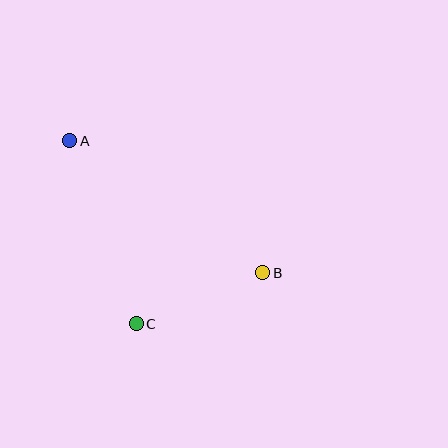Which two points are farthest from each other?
Points A and B are farthest from each other.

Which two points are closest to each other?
Points B and C are closest to each other.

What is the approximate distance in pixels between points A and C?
The distance between A and C is approximately 194 pixels.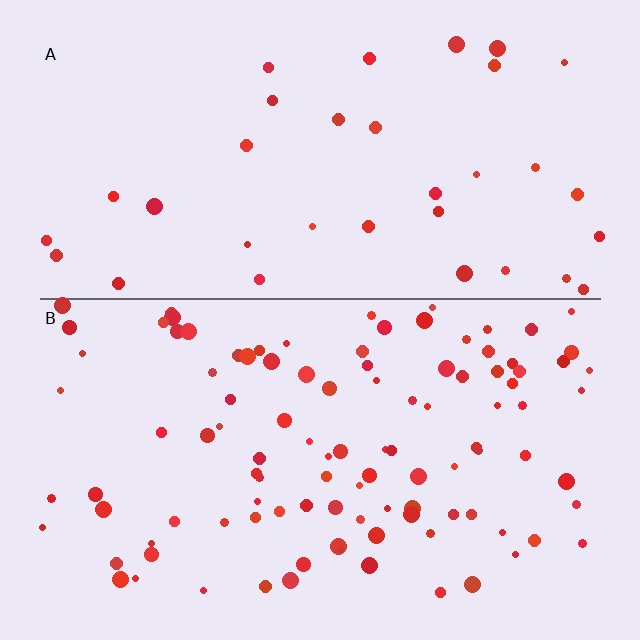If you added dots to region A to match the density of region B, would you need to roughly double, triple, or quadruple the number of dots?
Approximately triple.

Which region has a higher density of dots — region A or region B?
B (the bottom).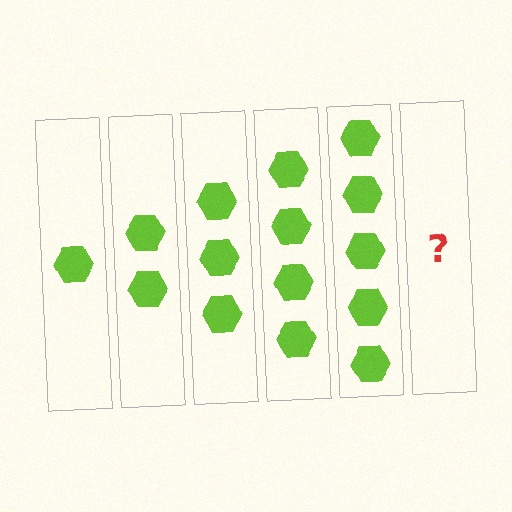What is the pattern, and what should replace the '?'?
The pattern is that each step adds one more hexagon. The '?' should be 6 hexagons.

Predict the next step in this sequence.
The next step is 6 hexagons.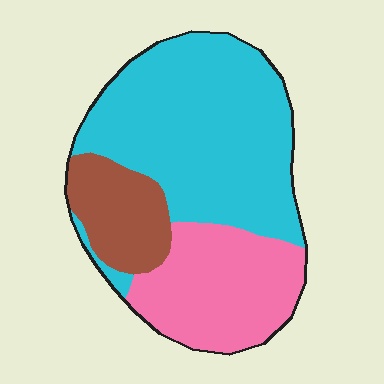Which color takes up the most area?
Cyan, at roughly 55%.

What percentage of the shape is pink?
Pink covers around 30% of the shape.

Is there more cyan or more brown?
Cyan.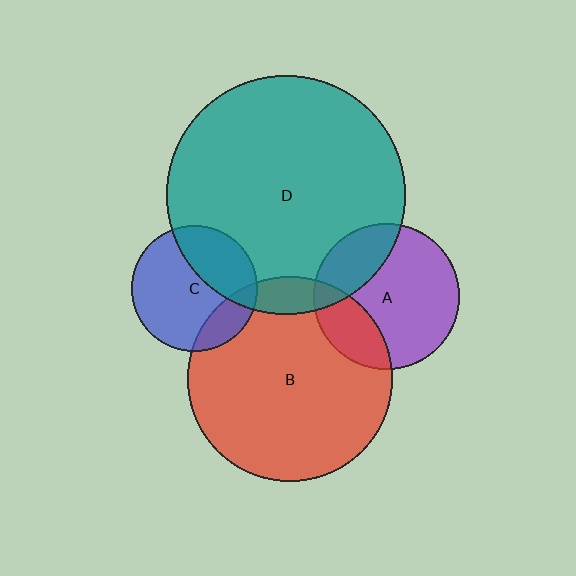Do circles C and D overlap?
Yes.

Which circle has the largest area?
Circle D (teal).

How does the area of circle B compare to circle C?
Approximately 2.7 times.